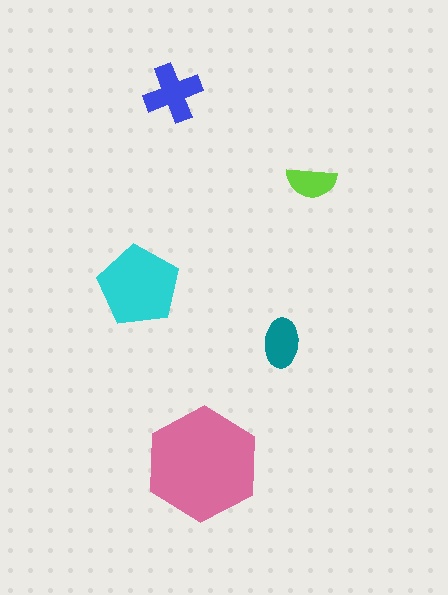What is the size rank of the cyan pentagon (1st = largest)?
2nd.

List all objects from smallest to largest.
The lime semicircle, the teal ellipse, the blue cross, the cyan pentagon, the pink hexagon.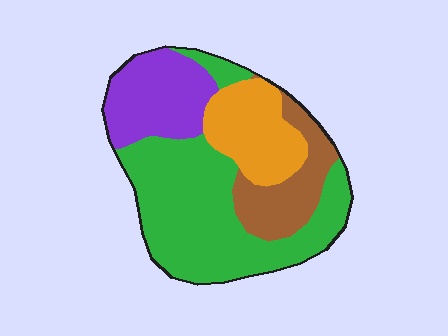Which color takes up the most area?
Green, at roughly 45%.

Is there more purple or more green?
Green.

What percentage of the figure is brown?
Brown covers roughly 15% of the figure.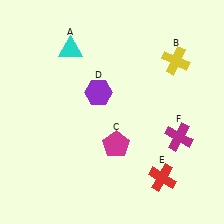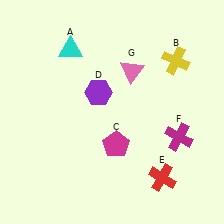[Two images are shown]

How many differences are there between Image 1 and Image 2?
There is 1 difference between the two images.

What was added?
A pink triangle (G) was added in Image 2.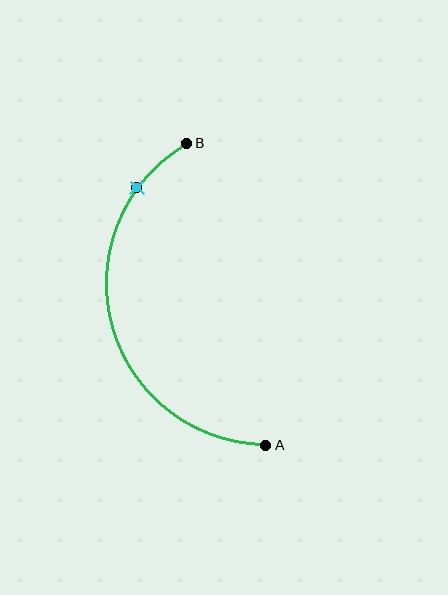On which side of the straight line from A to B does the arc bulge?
The arc bulges to the left of the straight line connecting A and B.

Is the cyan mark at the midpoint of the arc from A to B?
No. The cyan mark lies on the arc but is closer to endpoint B. The arc midpoint would be at the point on the curve equidistant along the arc from both A and B.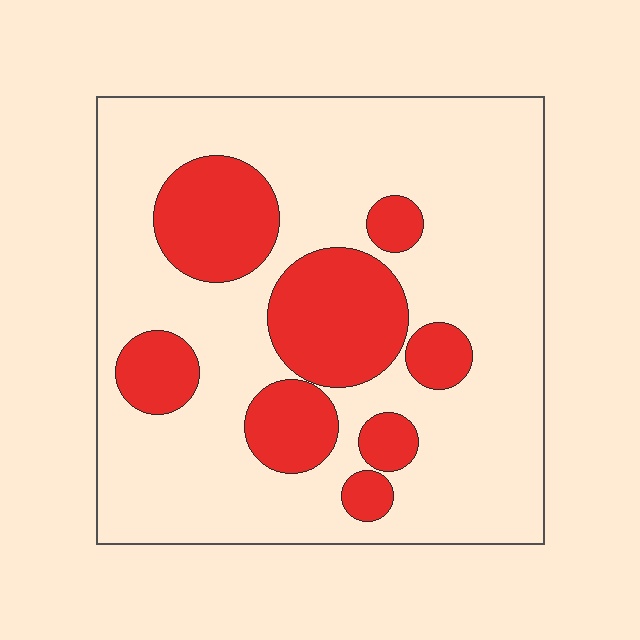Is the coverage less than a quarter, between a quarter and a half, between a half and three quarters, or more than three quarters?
Between a quarter and a half.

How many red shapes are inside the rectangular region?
8.